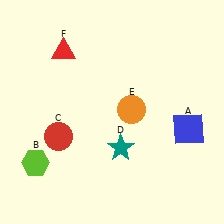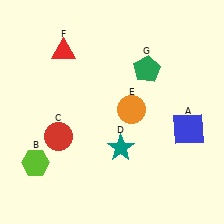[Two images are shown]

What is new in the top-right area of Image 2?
A green pentagon (G) was added in the top-right area of Image 2.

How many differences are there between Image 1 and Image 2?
There is 1 difference between the two images.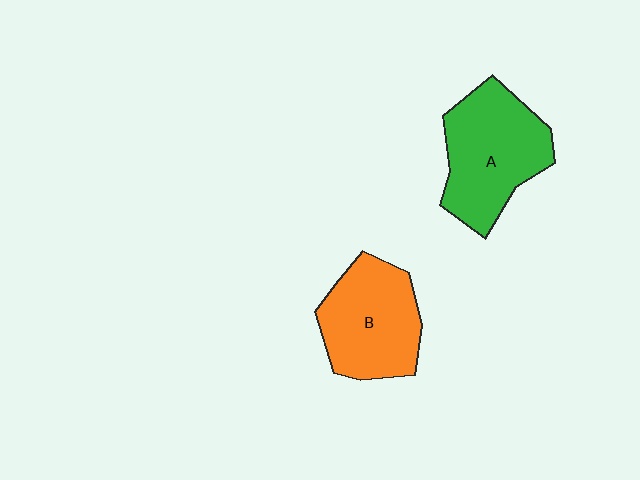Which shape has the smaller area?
Shape B (orange).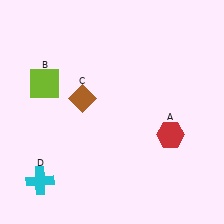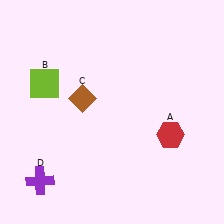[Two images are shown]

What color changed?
The cross (D) changed from cyan in Image 1 to purple in Image 2.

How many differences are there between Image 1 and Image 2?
There is 1 difference between the two images.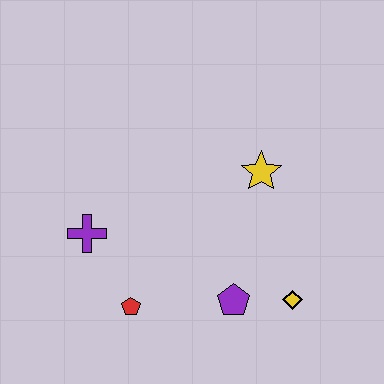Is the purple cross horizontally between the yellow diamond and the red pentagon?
No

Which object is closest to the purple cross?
The red pentagon is closest to the purple cross.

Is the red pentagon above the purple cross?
No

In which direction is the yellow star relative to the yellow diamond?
The yellow star is above the yellow diamond.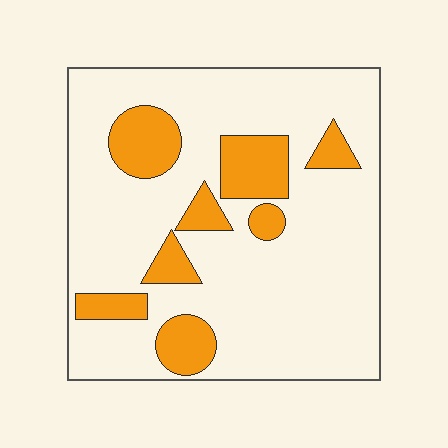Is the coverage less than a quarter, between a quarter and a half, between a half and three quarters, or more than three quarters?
Less than a quarter.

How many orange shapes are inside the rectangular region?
8.